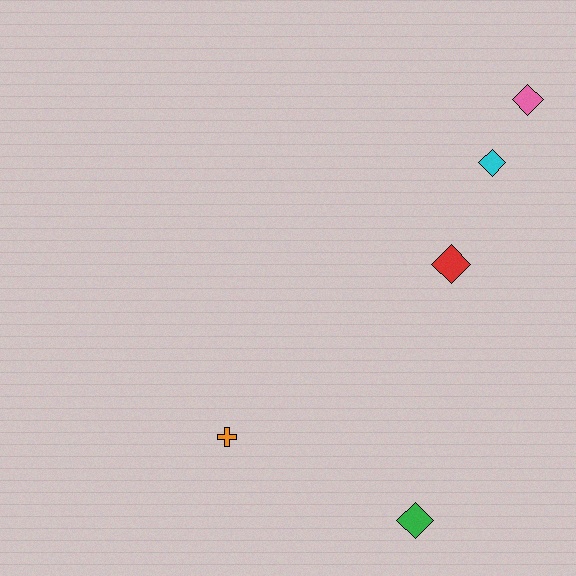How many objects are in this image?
There are 5 objects.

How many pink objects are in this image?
There is 1 pink object.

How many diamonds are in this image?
There are 4 diamonds.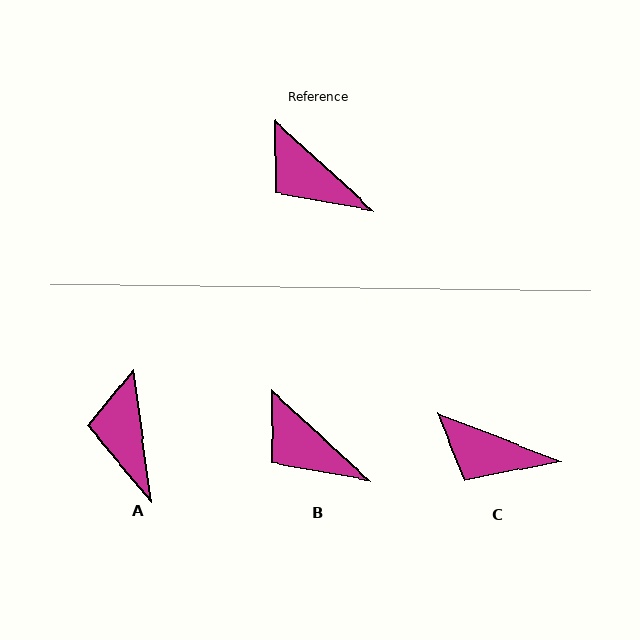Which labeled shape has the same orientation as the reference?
B.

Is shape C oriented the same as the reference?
No, it is off by about 21 degrees.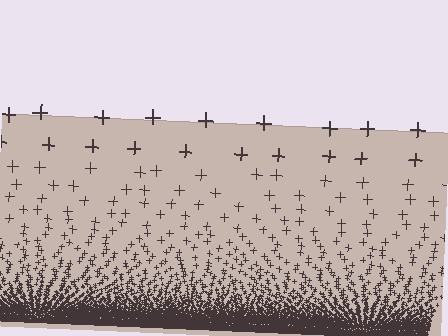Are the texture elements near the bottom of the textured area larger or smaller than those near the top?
Smaller. The gradient is inverted — elements near the bottom are smaller and denser.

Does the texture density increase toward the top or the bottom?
Density increases toward the bottom.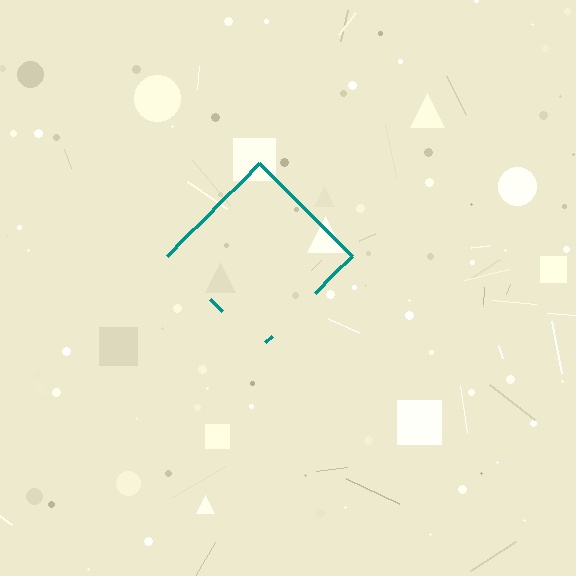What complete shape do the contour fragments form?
The contour fragments form a diamond.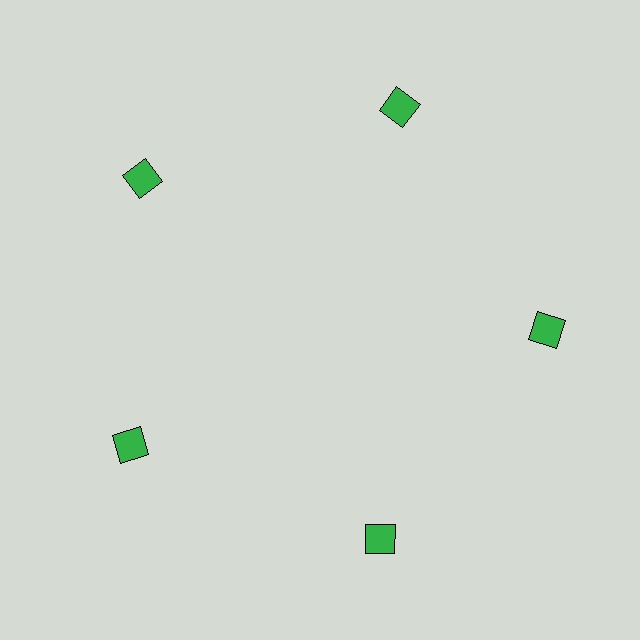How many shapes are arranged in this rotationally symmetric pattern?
There are 5 shapes, arranged in 5 groups of 1.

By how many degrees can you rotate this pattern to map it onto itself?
The pattern maps onto itself every 72 degrees of rotation.